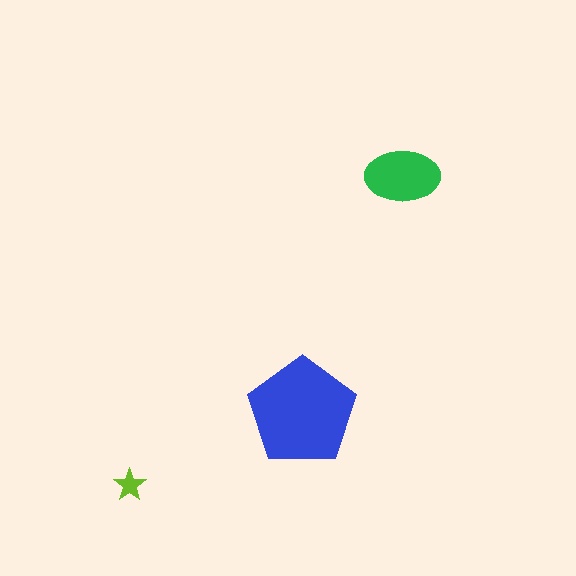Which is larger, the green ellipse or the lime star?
The green ellipse.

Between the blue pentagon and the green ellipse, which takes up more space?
The blue pentagon.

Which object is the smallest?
The lime star.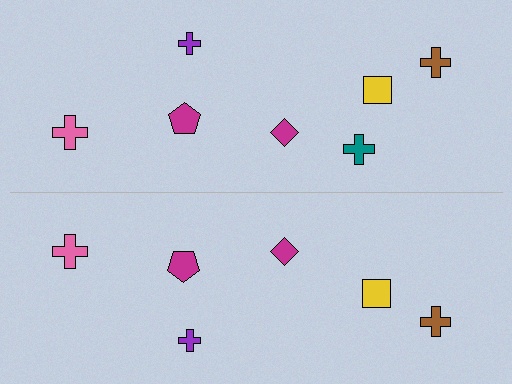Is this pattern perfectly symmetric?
No, the pattern is not perfectly symmetric. A teal cross is missing from the bottom side.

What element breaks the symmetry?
A teal cross is missing from the bottom side.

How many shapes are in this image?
There are 13 shapes in this image.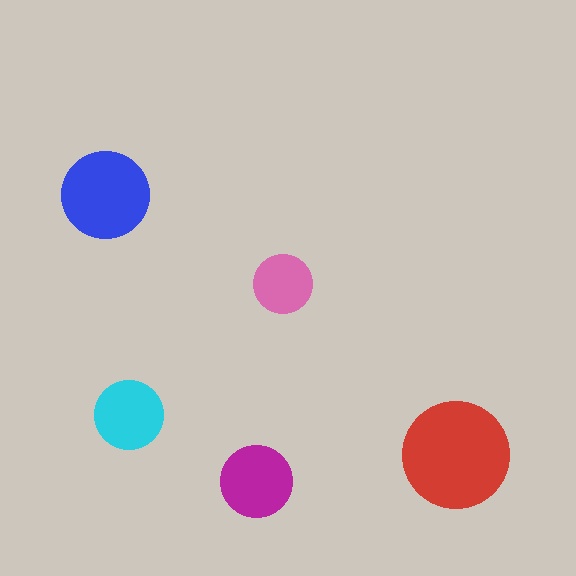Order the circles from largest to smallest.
the red one, the blue one, the magenta one, the cyan one, the pink one.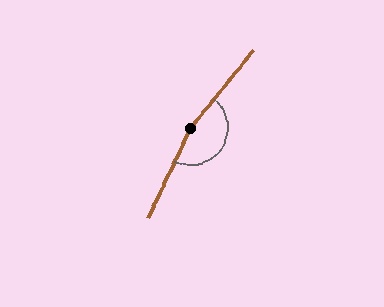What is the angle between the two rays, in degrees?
Approximately 167 degrees.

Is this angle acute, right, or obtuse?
It is obtuse.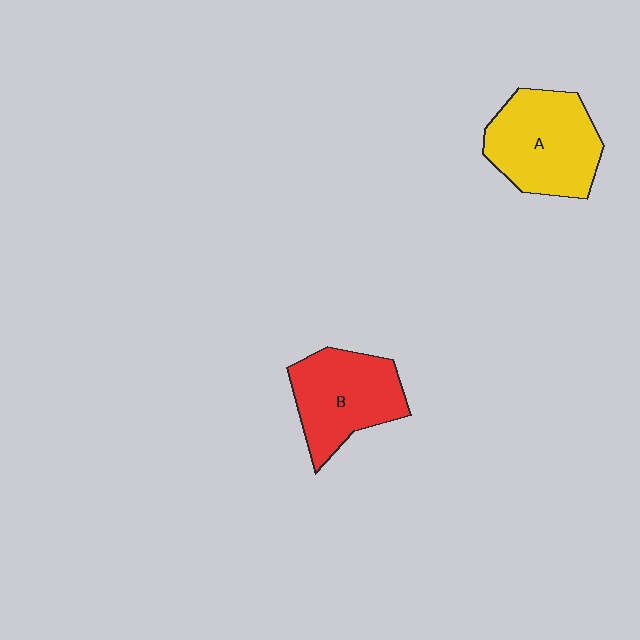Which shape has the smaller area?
Shape B (red).